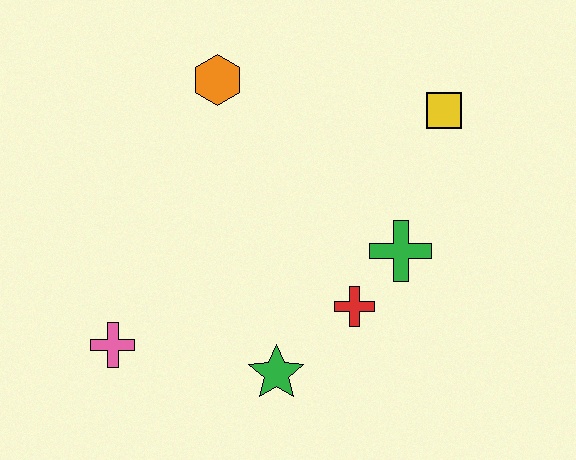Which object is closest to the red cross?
The green cross is closest to the red cross.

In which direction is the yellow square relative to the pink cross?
The yellow square is to the right of the pink cross.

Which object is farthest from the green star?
The yellow square is farthest from the green star.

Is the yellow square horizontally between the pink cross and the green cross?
No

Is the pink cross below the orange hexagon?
Yes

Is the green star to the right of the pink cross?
Yes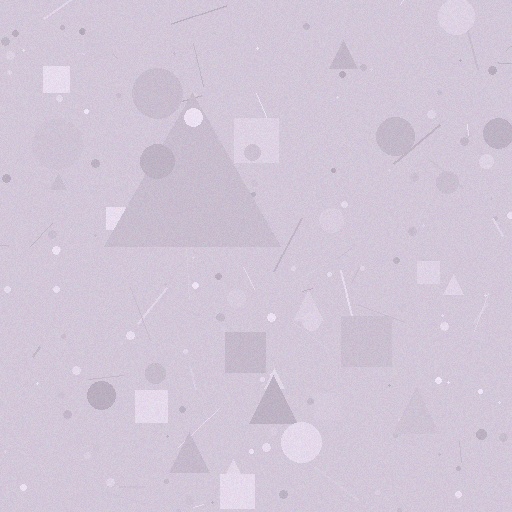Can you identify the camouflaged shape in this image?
The camouflaged shape is a triangle.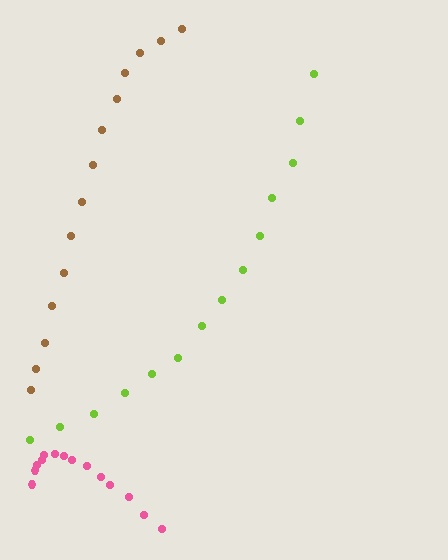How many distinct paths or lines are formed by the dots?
There are 3 distinct paths.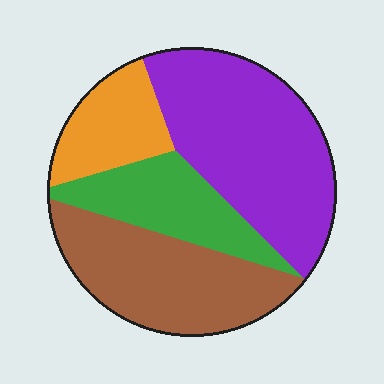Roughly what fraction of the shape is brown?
Brown covers around 30% of the shape.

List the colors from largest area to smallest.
From largest to smallest: purple, brown, green, orange.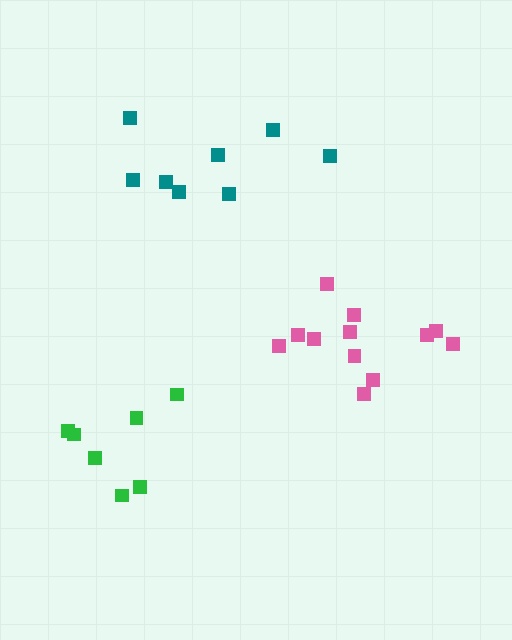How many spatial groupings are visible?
There are 3 spatial groupings.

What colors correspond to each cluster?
The clusters are colored: green, pink, teal.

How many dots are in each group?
Group 1: 7 dots, Group 2: 12 dots, Group 3: 8 dots (27 total).